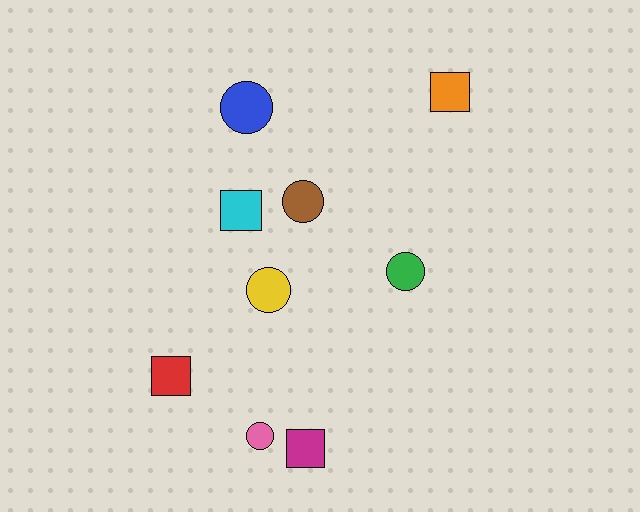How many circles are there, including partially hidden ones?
There are 5 circles.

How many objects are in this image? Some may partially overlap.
There are 9 objects.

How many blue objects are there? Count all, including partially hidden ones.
There is 1 blue object.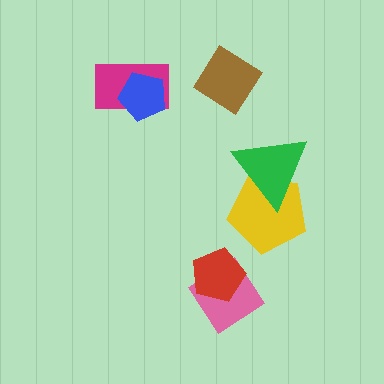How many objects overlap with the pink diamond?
1 object overlaps with the pink diamond.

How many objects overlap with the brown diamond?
0 objects overlap with the brown diamond.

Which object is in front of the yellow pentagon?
The green triangle is in front of the yellow pentagon.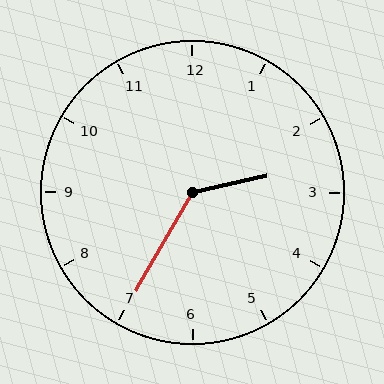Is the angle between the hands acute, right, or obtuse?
It is obtuse.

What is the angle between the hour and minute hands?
Approximately 132 degrees.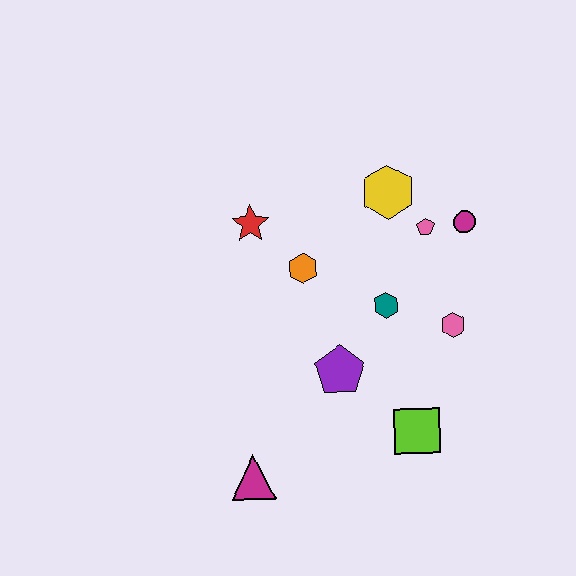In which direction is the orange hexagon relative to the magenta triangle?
The orange hexagon is above the magenta triangle.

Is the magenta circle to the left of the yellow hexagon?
No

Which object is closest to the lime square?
The purple pentagon is closest to the lime square.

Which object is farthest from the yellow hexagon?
The magenta triangle is farthest from the yellow hexagon.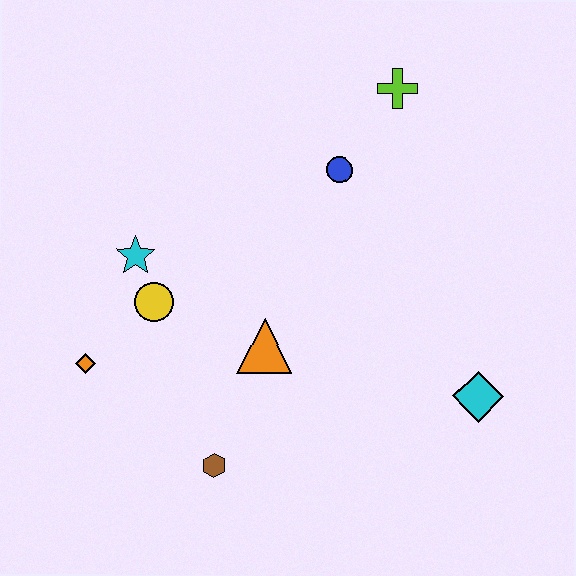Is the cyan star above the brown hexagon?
Yes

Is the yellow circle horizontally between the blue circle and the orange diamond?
Yes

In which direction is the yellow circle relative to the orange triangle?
The yellow circle is to the left of the orange triangle.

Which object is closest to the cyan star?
The yellow circle is closest to the cyan star.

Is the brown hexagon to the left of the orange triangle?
Yes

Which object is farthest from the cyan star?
The cyan diamond is farthest from the cyan star.